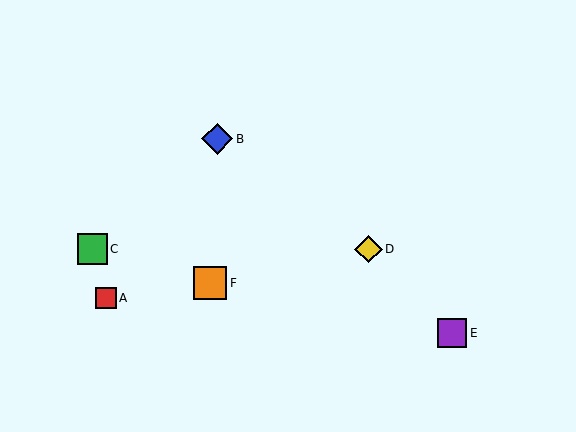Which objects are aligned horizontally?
Objects C, D are aligned horizontally.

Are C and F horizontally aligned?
No, C is at y≈249 and F is at y≈283.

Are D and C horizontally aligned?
Yes, both are at y≈249.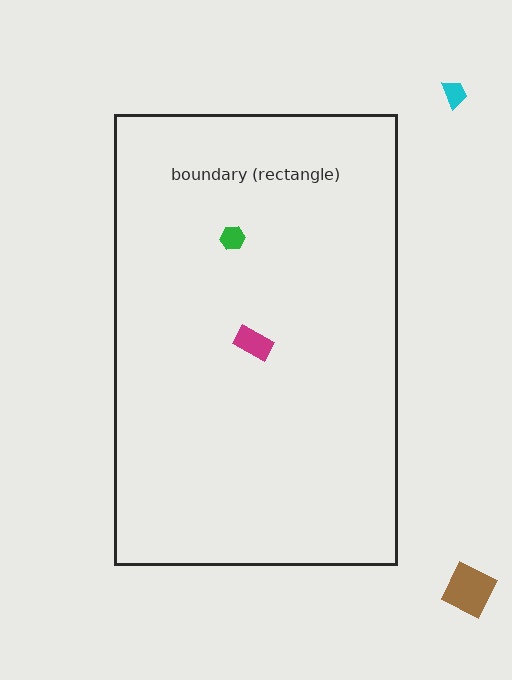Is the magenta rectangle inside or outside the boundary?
Inside.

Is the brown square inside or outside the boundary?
Outside.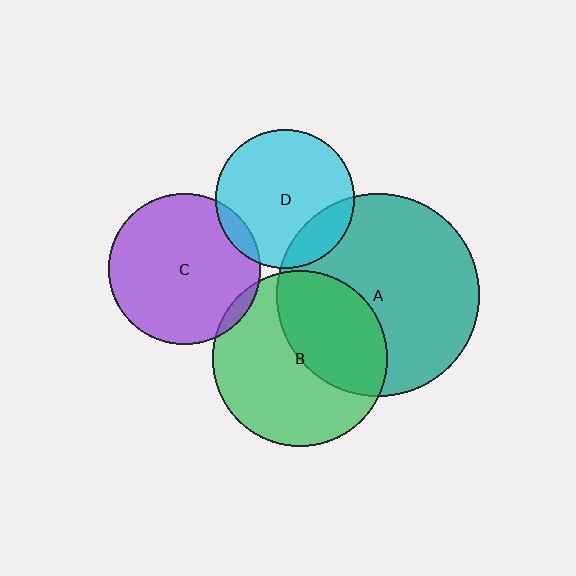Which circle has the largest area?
Circle A (teal).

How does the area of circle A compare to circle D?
Approximately 2.2 times.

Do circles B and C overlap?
Yes.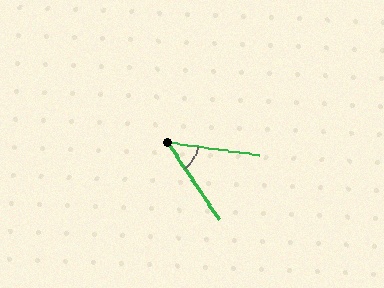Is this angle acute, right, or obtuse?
It is acute.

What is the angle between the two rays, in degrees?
Approximately 48 degrees.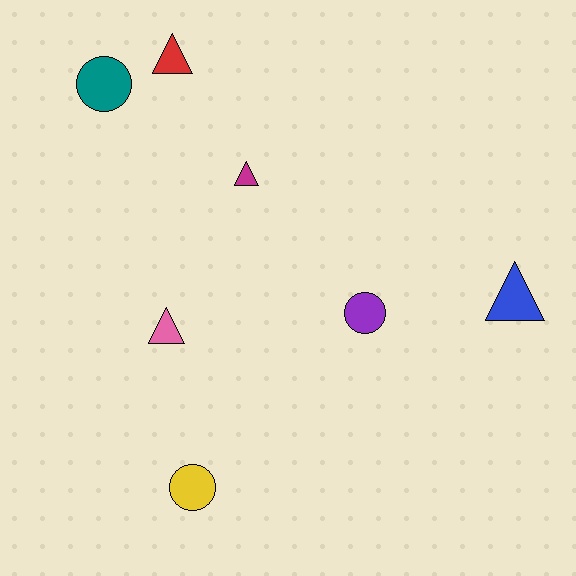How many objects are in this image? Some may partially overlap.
There are 7 objects.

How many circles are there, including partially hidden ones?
There are 3 circles.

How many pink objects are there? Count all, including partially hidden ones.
There is 1 pink object.